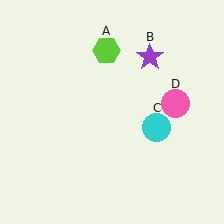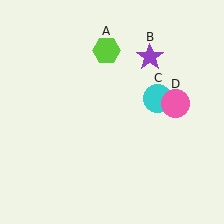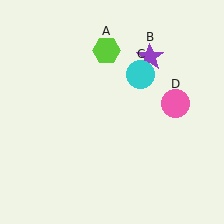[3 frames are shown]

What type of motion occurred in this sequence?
The cyan circle (object C) rotated counterclockwise around the center of the scene.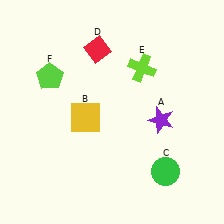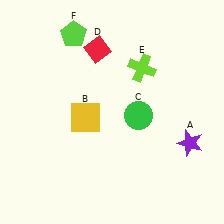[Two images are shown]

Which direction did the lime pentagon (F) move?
The lime pentagon (F) moved up.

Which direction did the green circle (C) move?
The green circle (C) moved up.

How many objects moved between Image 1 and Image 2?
3 objects moved between the two images.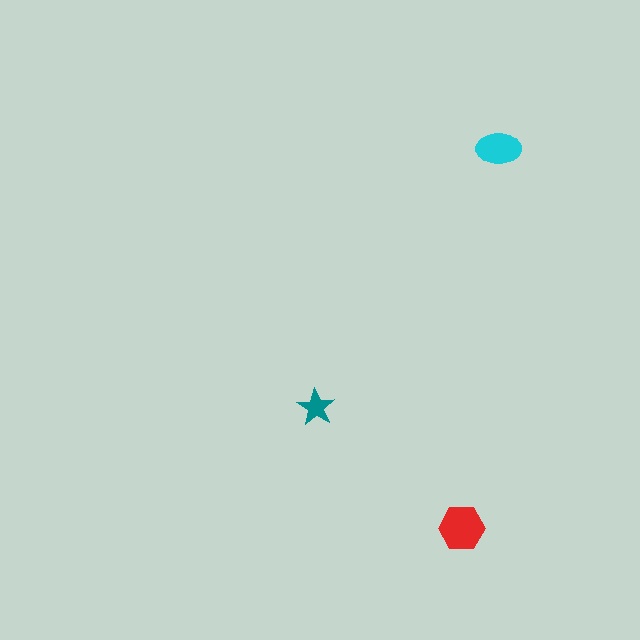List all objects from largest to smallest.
The red hexagon, the cyan ellipse, the teal star.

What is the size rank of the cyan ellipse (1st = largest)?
2nd.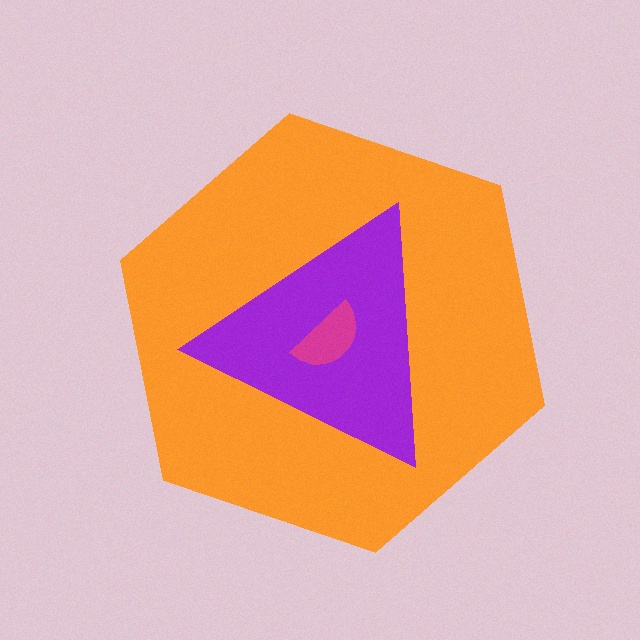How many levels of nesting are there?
3.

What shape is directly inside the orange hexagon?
The purple triangle.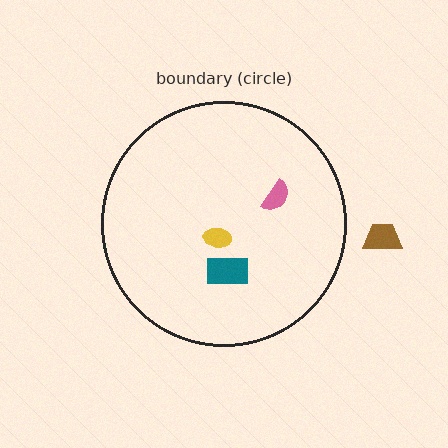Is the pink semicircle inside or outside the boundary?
Inside.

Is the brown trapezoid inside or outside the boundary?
Outside.